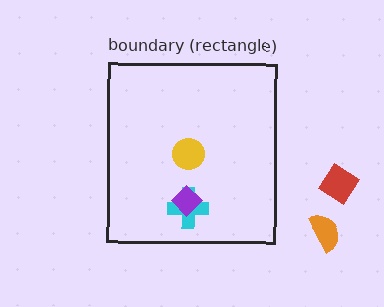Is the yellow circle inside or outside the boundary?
Inside.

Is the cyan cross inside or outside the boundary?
Inside.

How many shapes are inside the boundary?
3 inside, 2 outside.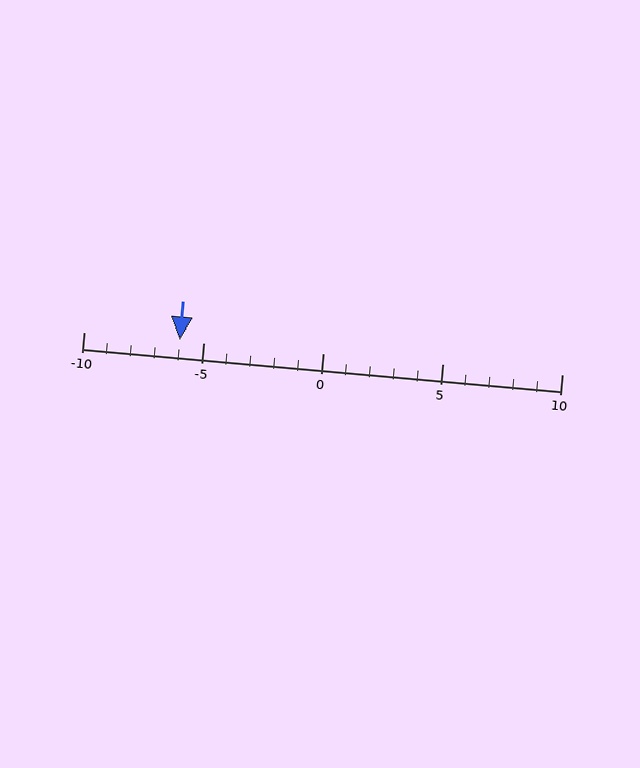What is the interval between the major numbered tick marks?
The major tick marks are spaced 5 units apart.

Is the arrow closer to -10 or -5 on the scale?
The arrow is closer to -5.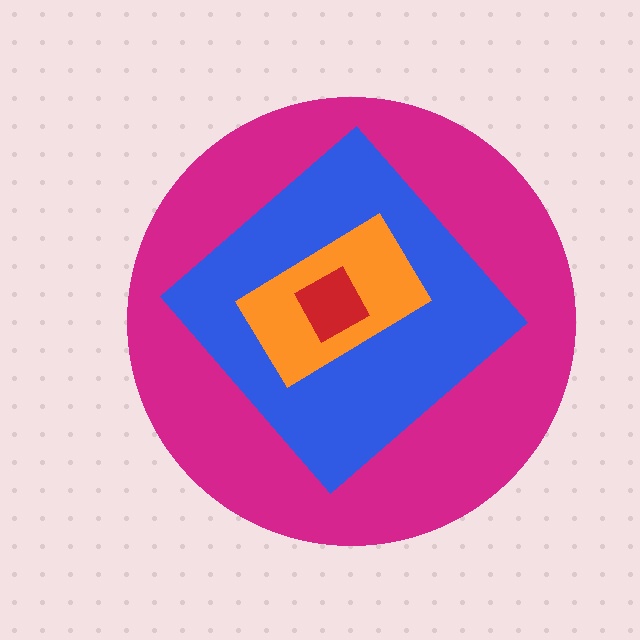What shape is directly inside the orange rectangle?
The red diamond.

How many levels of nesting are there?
4.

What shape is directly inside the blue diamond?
The orange rectangle.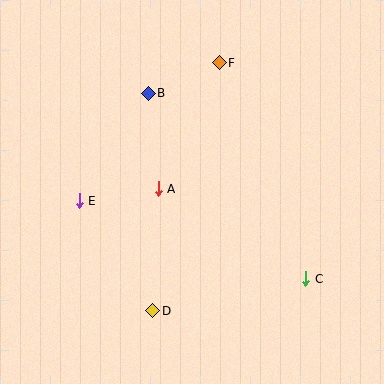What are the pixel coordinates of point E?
Point E is at (79, 201).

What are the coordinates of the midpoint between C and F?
The midpoint between C and F is at (262, 171).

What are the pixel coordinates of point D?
Point D is at (153, 311).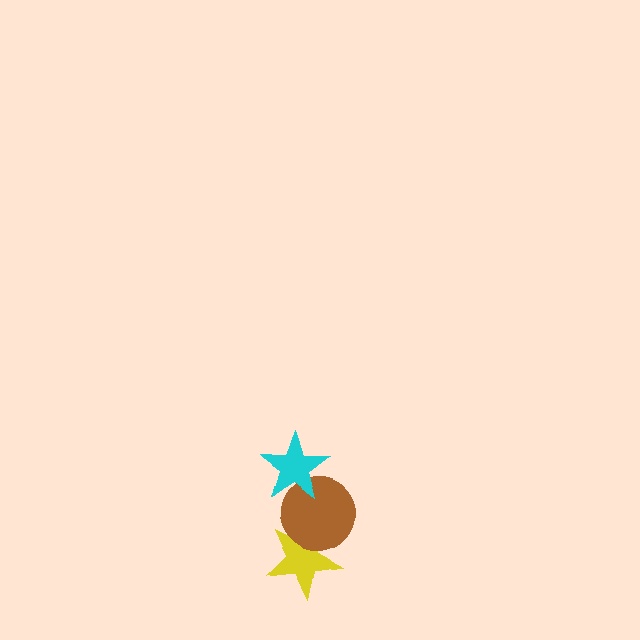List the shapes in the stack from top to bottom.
From top to bottom: the cyan star, the brown circle, the yellow star.